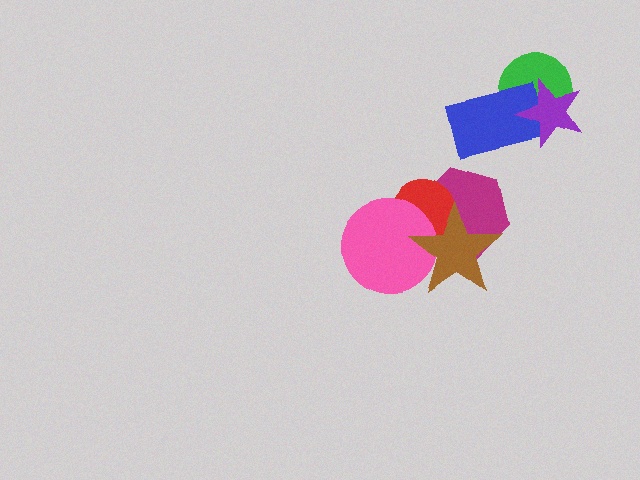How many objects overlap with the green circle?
2 objects overlap with the green circle.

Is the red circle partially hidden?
Yes, it is partially covered by another shape.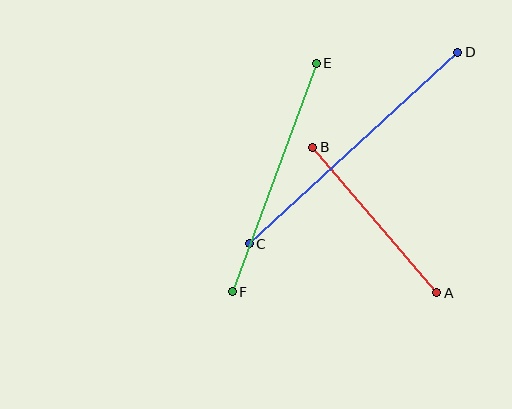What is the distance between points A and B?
The distance is approximately 191 pixels.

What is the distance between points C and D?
The distance is approximately 283 pixels.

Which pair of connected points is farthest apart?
Points C and D are farthest apart.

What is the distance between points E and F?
The distance is approximately 243 pixels.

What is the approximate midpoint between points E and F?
The midpoint is at approximately (274, 178) pixels.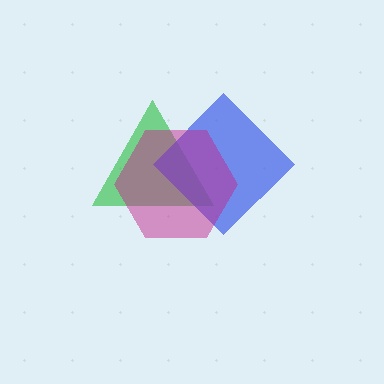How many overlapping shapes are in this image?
There are 3 overlapping shapes in the image.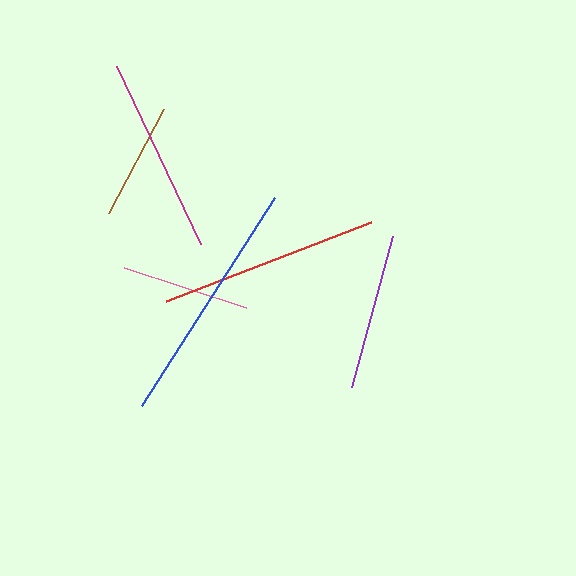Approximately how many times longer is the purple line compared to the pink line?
The purple line is approximately 1.2 times the length of the pink line.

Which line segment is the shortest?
The brown line is the shortest at approximately 117 pixels.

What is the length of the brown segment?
The brown segment is approximately 117 pixels long.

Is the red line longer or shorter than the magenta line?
The red line is longer than the magenta line.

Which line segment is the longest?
The blue line is the longest at approximately 247 pixels.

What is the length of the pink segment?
The pink segment is approximately 129 pixels long.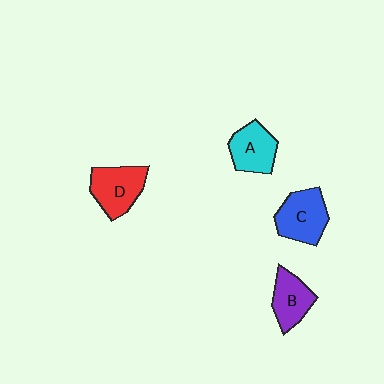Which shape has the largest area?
Shape C (blue).